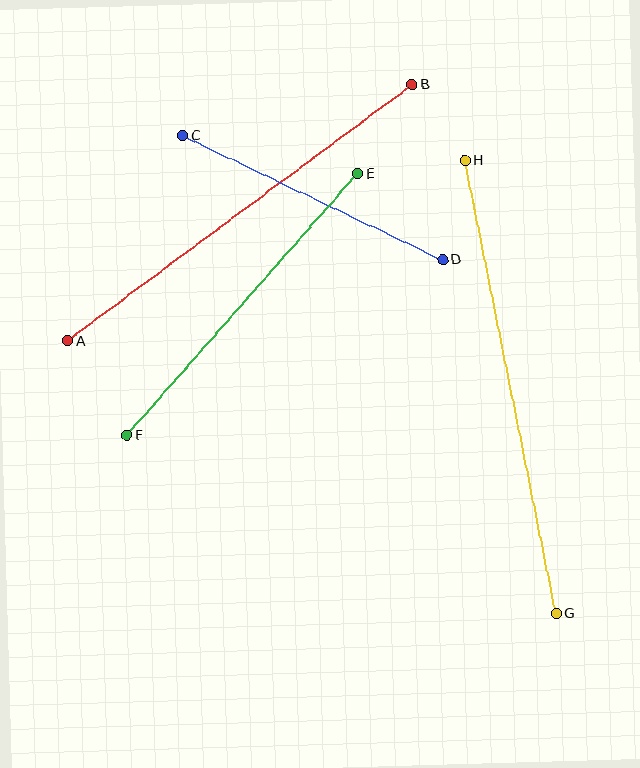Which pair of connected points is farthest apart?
Points G and H are farthest apart.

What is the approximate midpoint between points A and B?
The midpoint is at approximately (240, 213) pixels.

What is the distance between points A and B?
The distance is approximately 430 pixels.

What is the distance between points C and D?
The distance is approximately 288 pixels.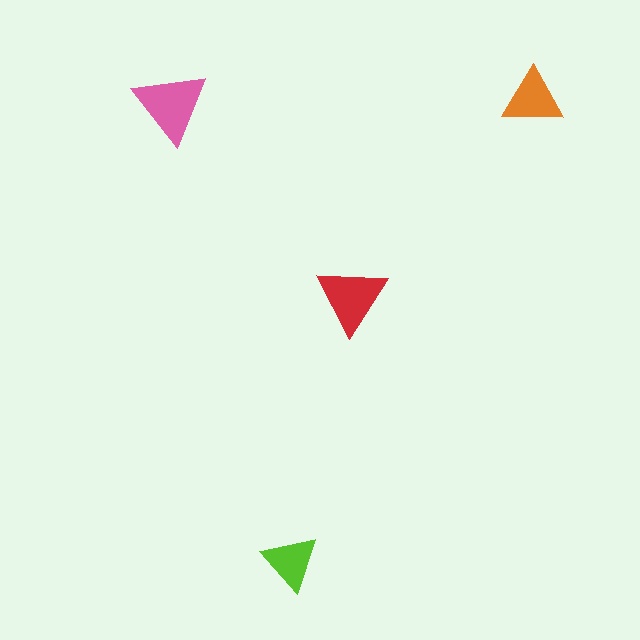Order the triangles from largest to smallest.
the pink one, the red one, the orange one, the lime one.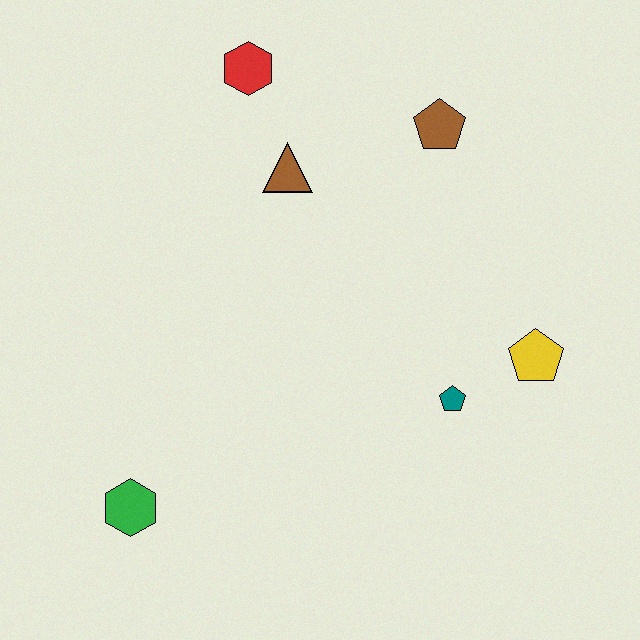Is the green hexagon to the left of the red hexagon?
Yes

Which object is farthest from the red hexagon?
The green hexagon is farthest from the red hexagon.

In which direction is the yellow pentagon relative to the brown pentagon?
The yellow pentagon is below the brown pentagon.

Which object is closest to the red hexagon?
The brown triangle is closest to the red hexagon.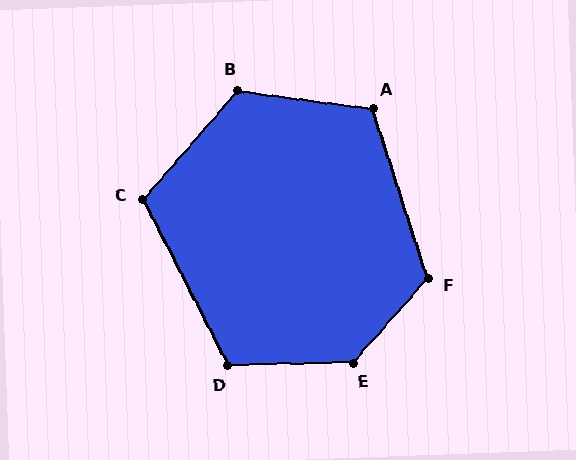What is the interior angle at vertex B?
Approximately 123 degrees (obtuse).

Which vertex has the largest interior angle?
E, at approximately 133 degrees.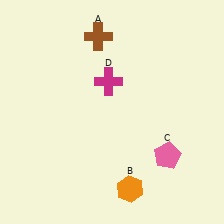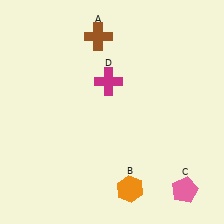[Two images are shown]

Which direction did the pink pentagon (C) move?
The pink pentagon (C) moved down.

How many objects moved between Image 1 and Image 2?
1 object moved between the two images.